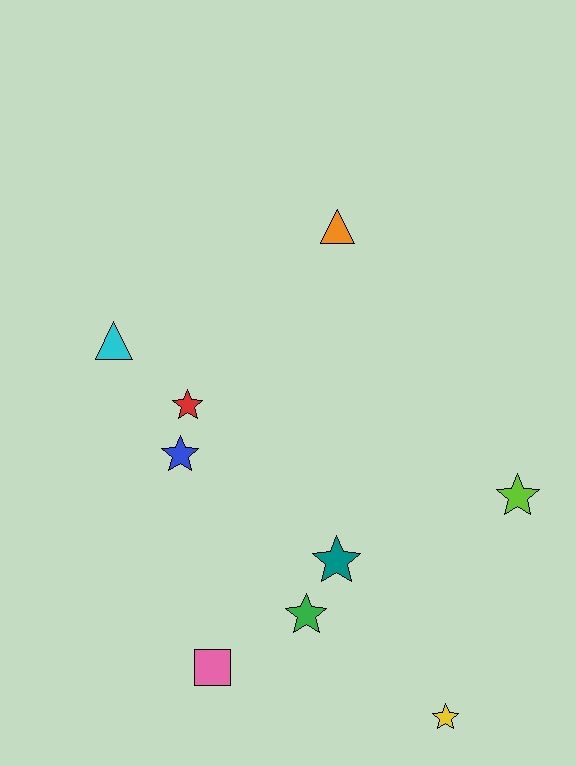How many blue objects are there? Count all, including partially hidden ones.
There is 1 blue object.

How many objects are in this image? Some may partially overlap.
There are 9 objects.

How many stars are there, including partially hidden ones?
There are 6 stars.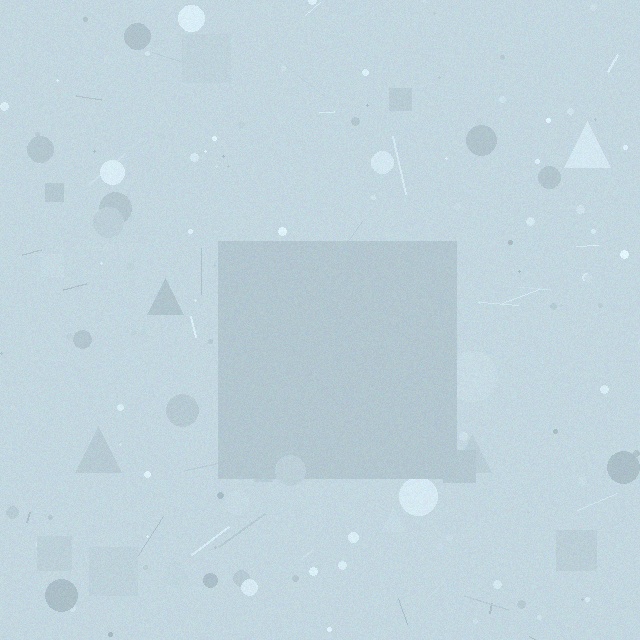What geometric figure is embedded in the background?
A square is embedded in the background.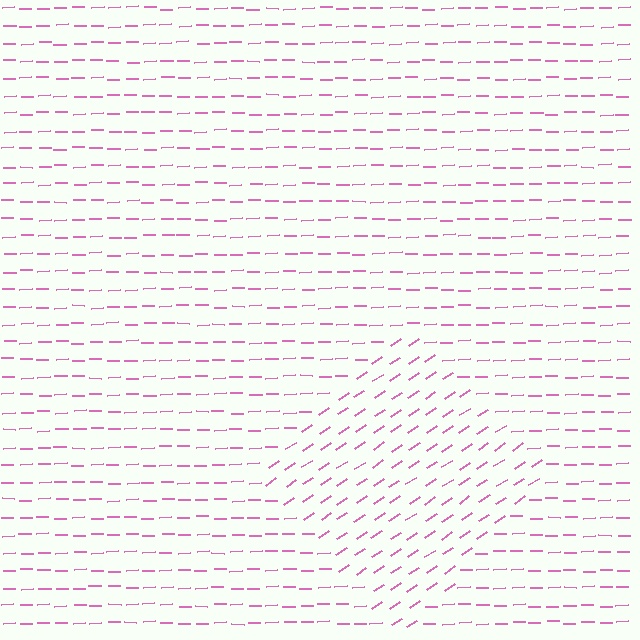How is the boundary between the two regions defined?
The boundary is defined purely by a change in line orientation (approximately 32 degrees difference). All lines are the same color and thickness.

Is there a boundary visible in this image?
Yes, there is a texture boundary formed by a change in line orientation.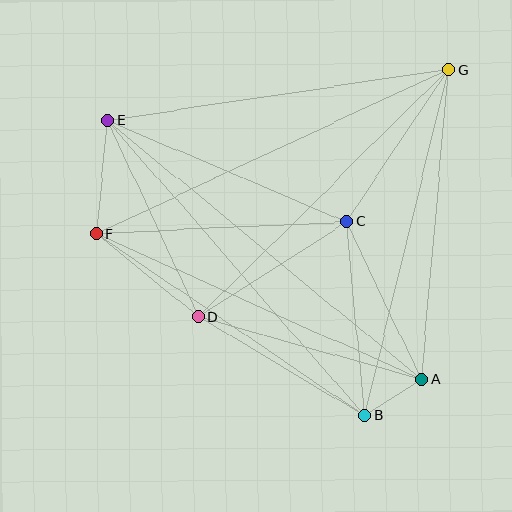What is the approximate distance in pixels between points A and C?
The distance between A and C is approximately 174 pixels.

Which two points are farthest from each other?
Points A and E are farthest from each other.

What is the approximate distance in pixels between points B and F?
The distance between B and F is approximately 325 pixels.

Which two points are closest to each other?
Points A and B are closest to each other.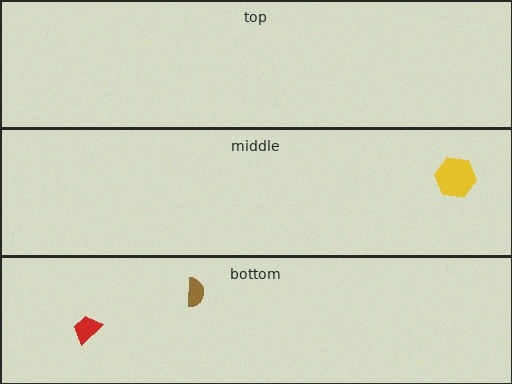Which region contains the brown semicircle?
The bottom region.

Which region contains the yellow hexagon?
The middle region.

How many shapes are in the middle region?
1.